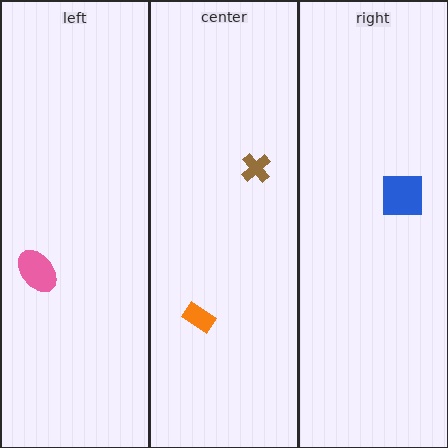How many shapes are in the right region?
1.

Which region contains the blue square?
The right region.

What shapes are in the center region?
The orange rectangle, the brown cross.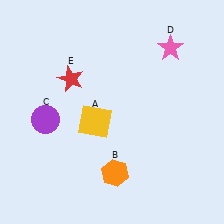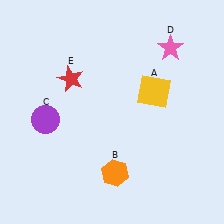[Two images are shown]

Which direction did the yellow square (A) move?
The yellow square (A) moved right.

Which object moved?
The yellow square (A) moved right.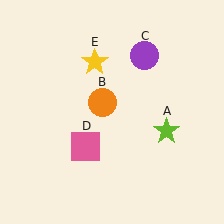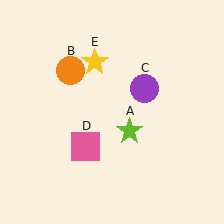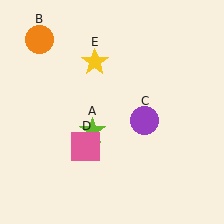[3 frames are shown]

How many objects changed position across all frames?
3 objects changed position: lime star (object A), orange circle (object B), purple circle (object C).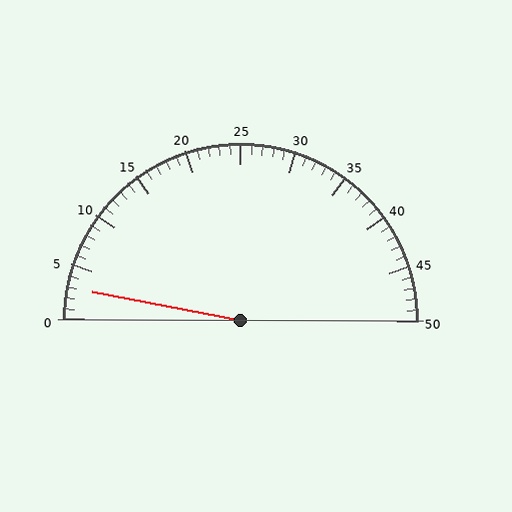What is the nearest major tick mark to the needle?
The nearest major tick mark is 5.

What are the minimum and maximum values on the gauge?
The gauge ranges from 0 to 50.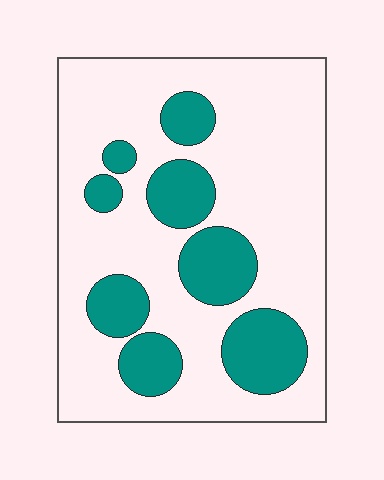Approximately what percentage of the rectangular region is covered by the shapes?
Approximately 25%.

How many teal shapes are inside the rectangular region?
8.